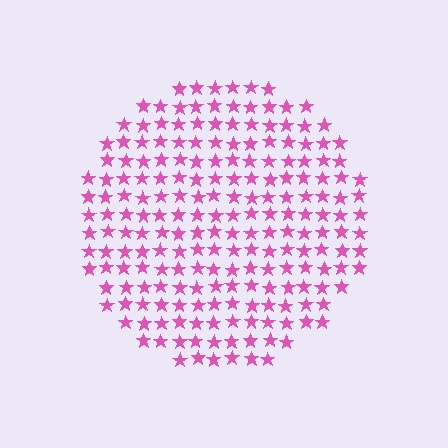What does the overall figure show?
The overall figure shows a circle.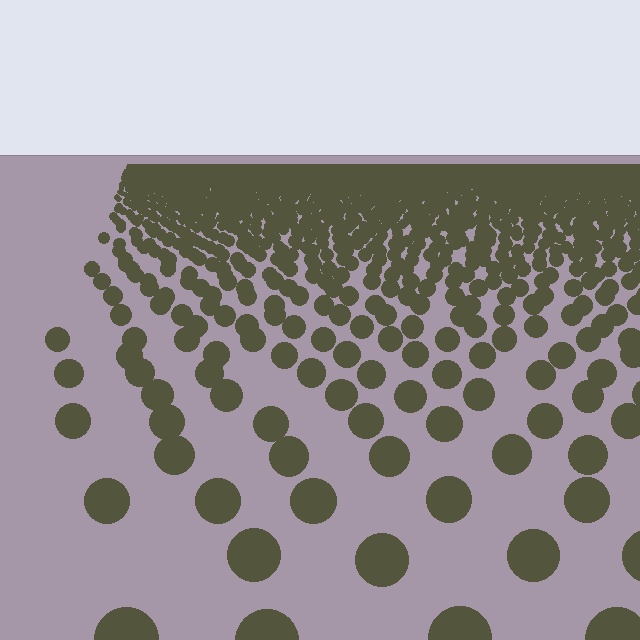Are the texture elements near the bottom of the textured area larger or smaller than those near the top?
Larger. Near the bottom, elements are closer to the viewer and appear at a bigger on-screen size.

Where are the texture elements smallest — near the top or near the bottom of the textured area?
Near the top.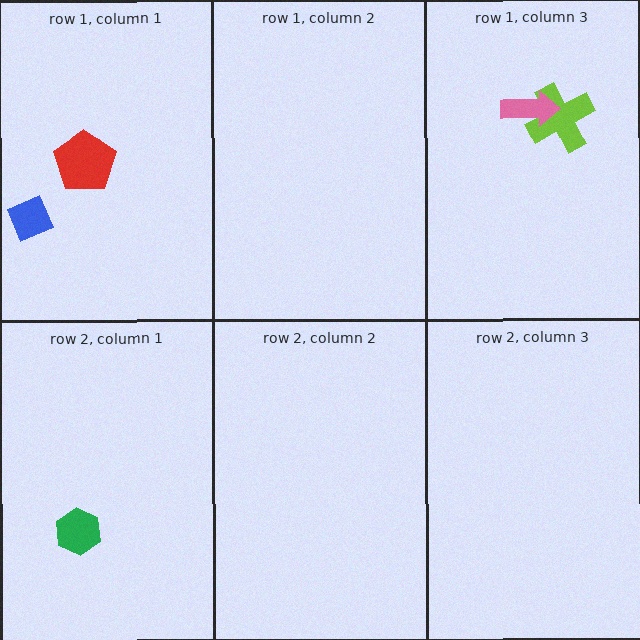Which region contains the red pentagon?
The row 1, column 1 region.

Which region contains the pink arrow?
The row 1, column 3 region.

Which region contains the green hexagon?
The row 2, column 1 region.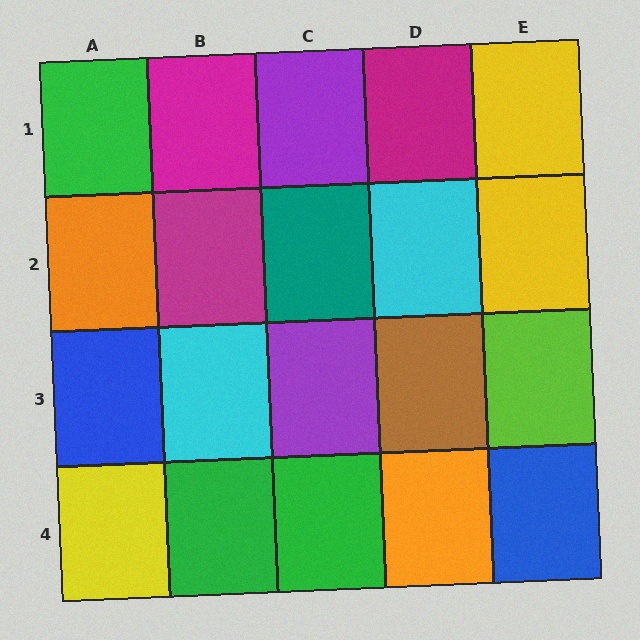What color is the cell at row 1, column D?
Magenta.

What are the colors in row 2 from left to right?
Orange, magenta, teal, cyan, yellow.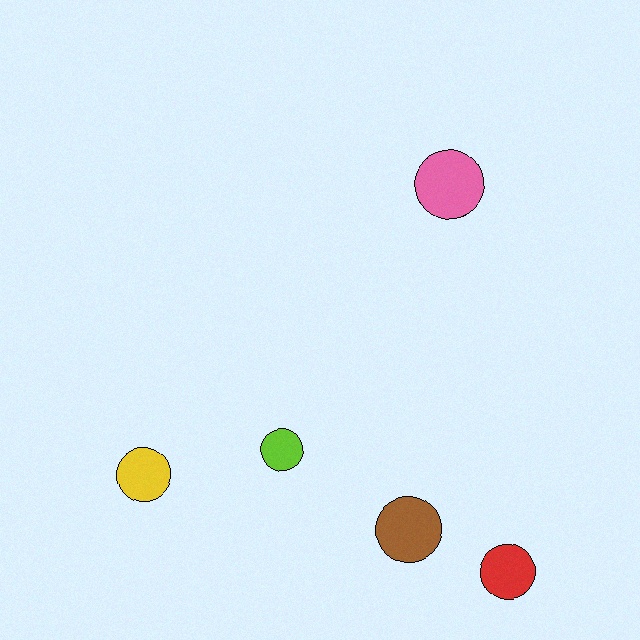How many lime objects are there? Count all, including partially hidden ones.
There is 1 lime object.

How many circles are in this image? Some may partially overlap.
There are 5 circles.